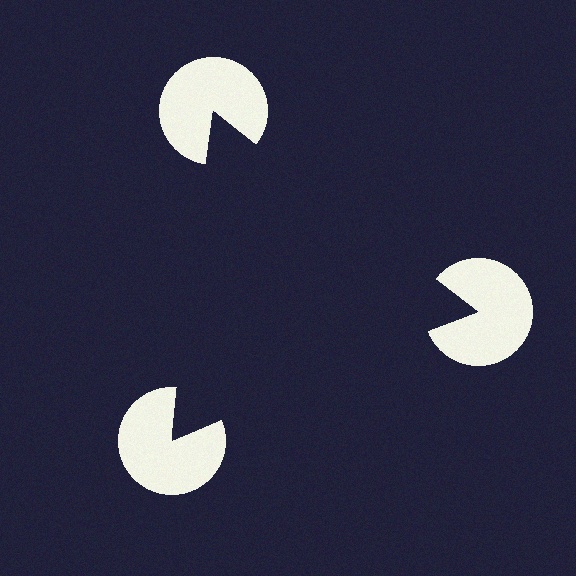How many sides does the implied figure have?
3 sides.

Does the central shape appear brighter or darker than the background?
It typically appears slightly darker than the background, even though no actual brightness change is drawn.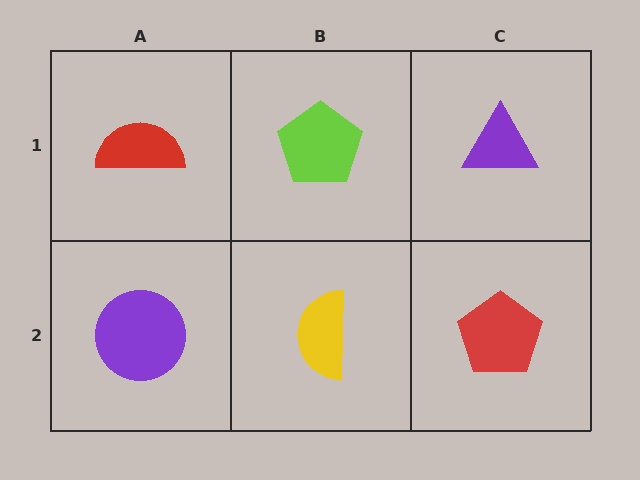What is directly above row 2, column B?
A lime pentagon.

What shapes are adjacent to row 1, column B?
A yellow semicircle (row 2, column B), a red semicircle (row 1, column A), a purple triangle (row 1, column C).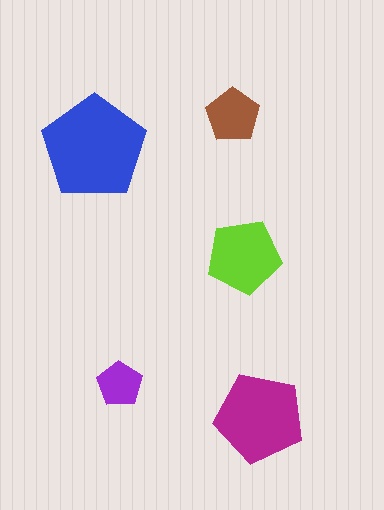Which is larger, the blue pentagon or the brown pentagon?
The blue one.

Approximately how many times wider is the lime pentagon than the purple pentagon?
About 1.5 times wider.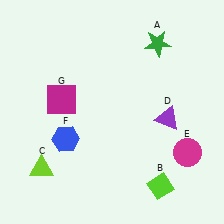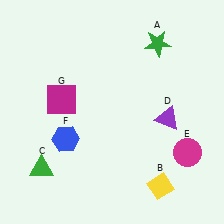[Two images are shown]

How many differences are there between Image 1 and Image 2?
There are 2 differences between the two images.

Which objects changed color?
B changed from lime to yellow. C changed from lime to green.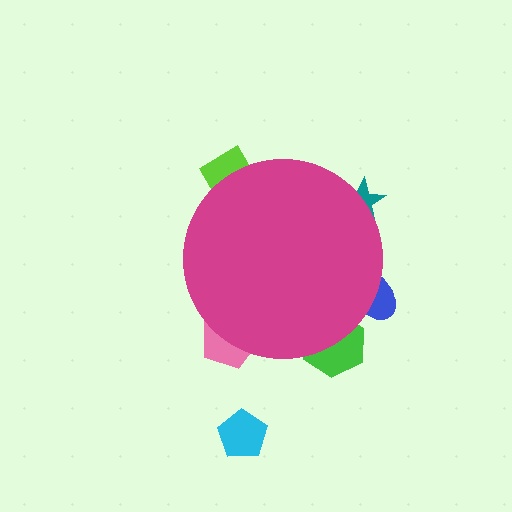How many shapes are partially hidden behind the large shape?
5 shapes are partially hidden.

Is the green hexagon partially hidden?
Yes, the green hexagon is partially hidden behind the magenta circle.